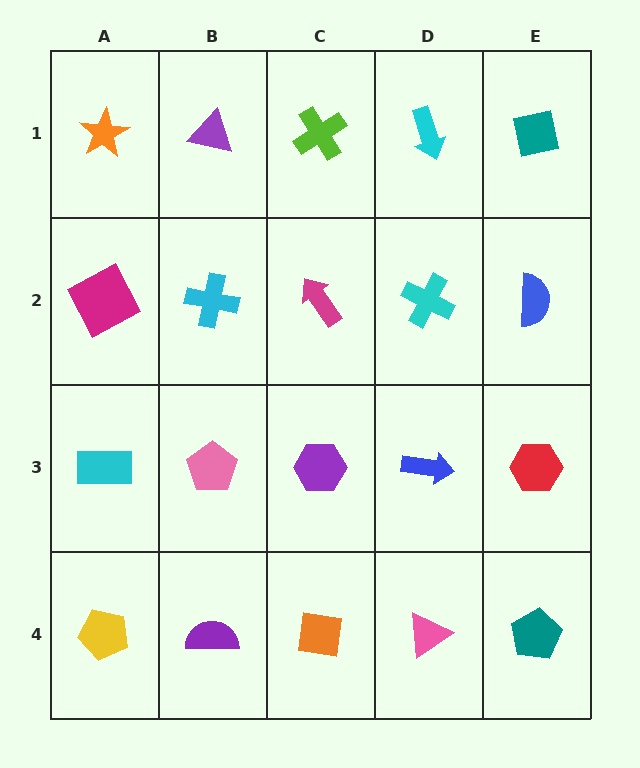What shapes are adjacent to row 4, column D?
A blue arrow (row 3, column D), an orange square (row 4, column C), a teal pentagon (row 4, column E).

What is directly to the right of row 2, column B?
A magenta arrow.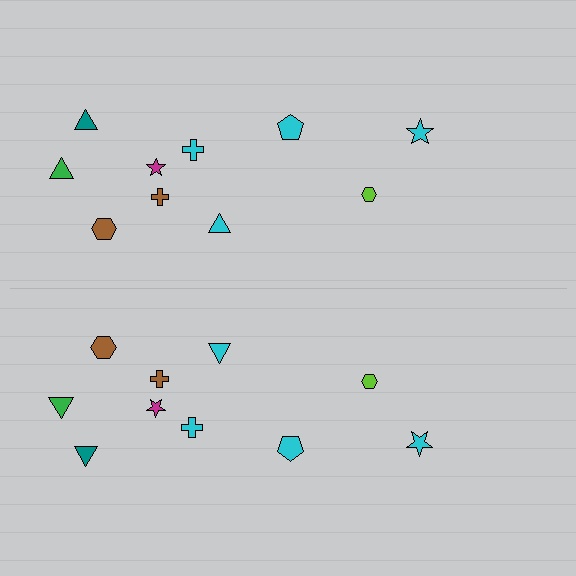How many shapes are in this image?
There are 20 shapes in this image.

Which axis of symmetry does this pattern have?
The pattern has a horizontal axis of symmetry running through the center of the image.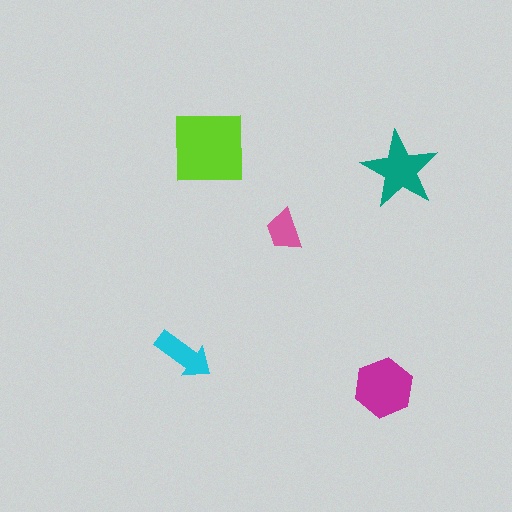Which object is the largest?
The lime square.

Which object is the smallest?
The pink trapezoid.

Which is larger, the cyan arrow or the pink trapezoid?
The cyan arrow.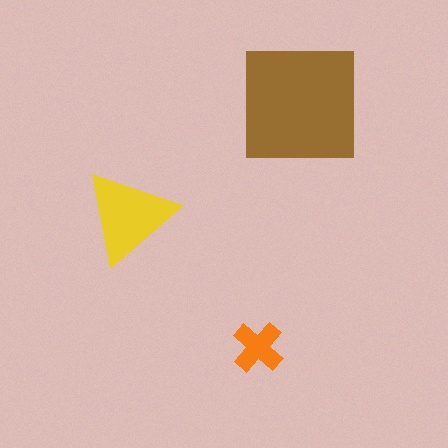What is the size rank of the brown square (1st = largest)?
1st.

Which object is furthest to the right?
The brown square is rightmost.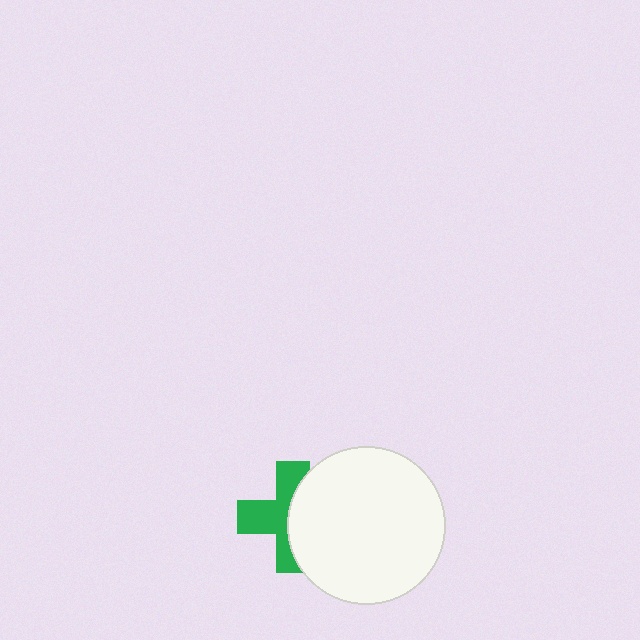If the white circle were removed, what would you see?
You would see the complete green cross.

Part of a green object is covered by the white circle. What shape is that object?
It is a cross.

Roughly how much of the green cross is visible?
About half of it is visible (roughly 53%).